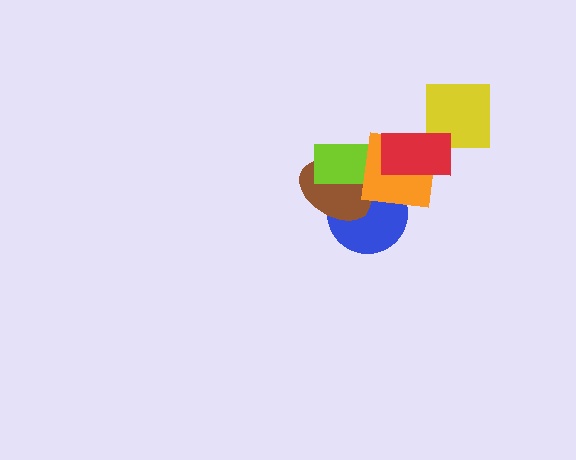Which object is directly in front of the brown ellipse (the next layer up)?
The lime rectangle is directly in front of the brown ellipse.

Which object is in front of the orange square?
The red rectangle is in front of the orange square.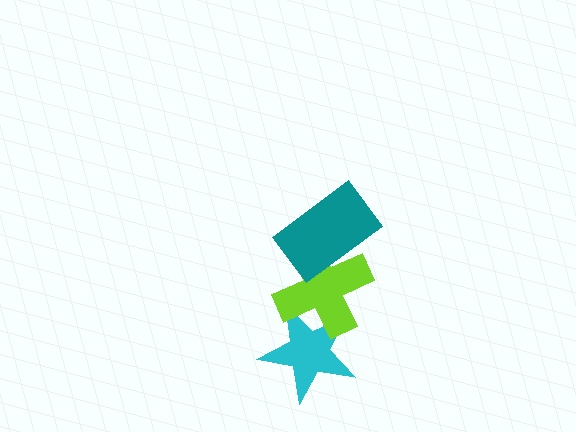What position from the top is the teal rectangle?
The teal rectangle is 1st from the top.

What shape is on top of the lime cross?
The teal rectangle is on top of the lime cross.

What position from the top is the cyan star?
The cyan star is 3rd from the top.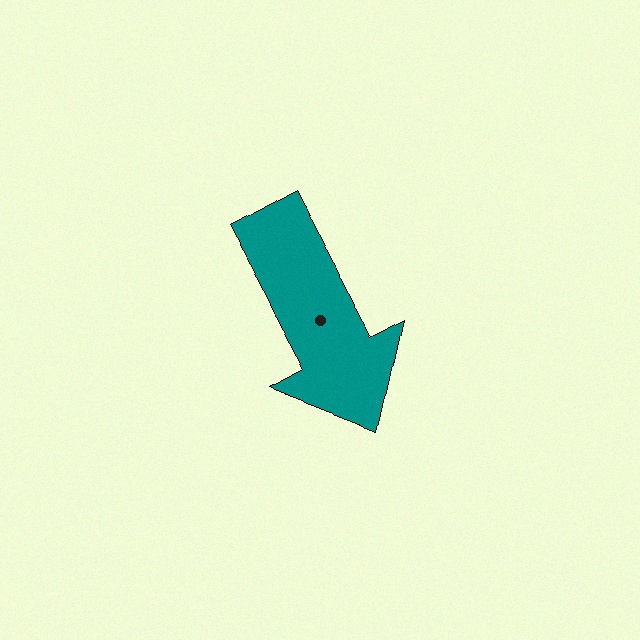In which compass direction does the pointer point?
Southeast.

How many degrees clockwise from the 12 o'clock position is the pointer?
Approximately 152 degrees.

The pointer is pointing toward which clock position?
Roughly 5 o'clock.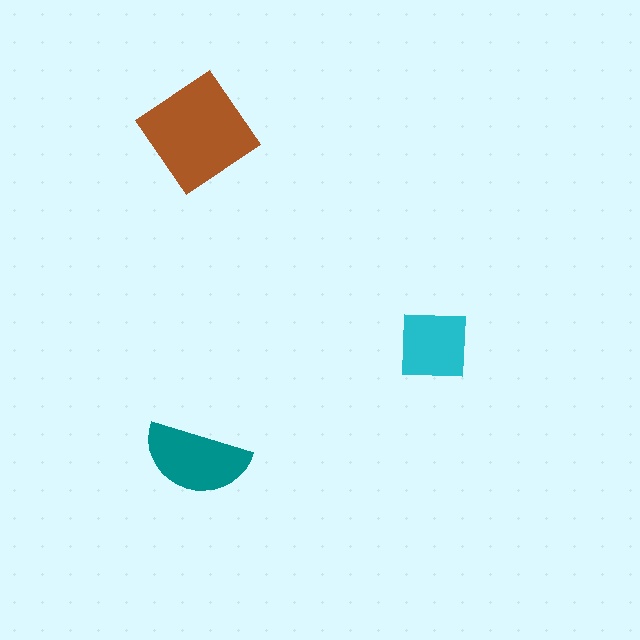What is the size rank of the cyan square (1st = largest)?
3rd.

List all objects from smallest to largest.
The cyan square, the teal semicircle, the brown diamond.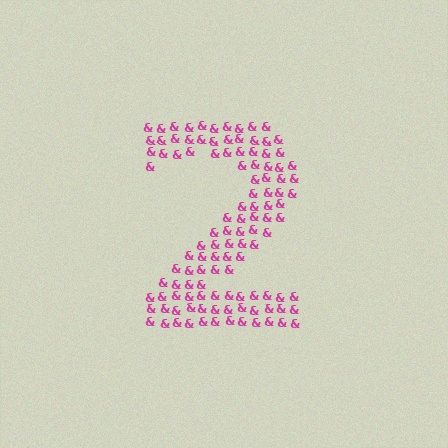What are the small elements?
The small elements are ampersands.